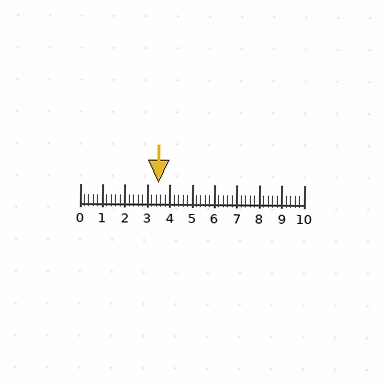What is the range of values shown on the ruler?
The ruler shows values from 0 to 10.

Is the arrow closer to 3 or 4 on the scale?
The arrow is closer to 4.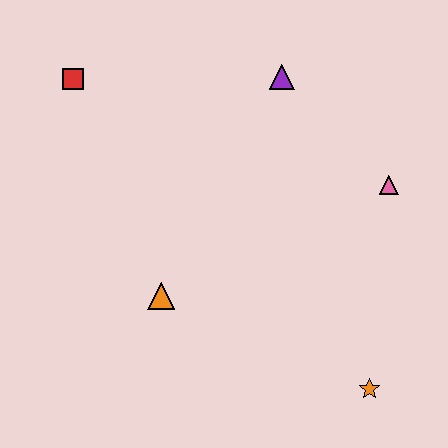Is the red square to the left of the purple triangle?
Yes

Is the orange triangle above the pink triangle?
No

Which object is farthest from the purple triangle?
The orange star is farthest from the purple triangle.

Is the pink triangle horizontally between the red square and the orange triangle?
No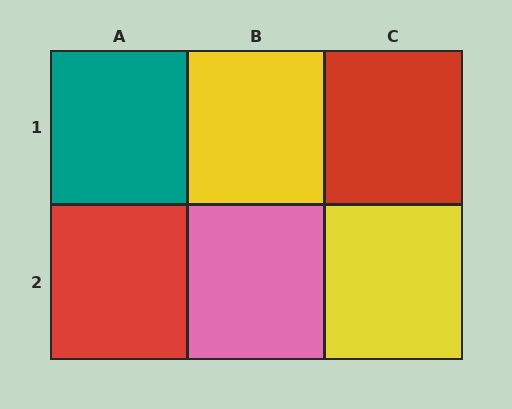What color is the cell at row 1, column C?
Red.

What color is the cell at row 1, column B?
Yellow.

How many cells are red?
2 cells are red.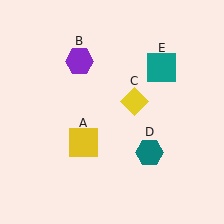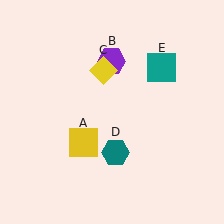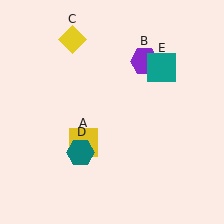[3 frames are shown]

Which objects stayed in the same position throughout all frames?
Yellow square (object A) and teal square (object E) remained stationary.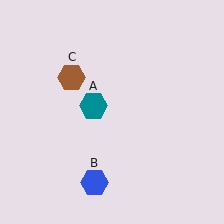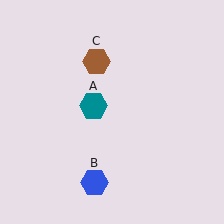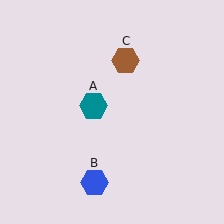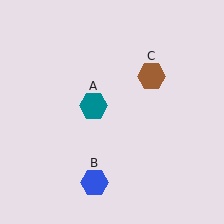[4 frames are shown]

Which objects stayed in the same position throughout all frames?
Teal hexagon (object A) and blue hexagon (object B) remained stationary.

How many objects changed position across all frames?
1 object changed position: brown hexagon (object C).